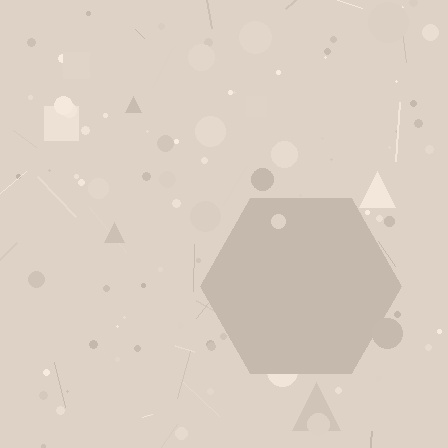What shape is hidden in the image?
A hexagon is hidden in the image.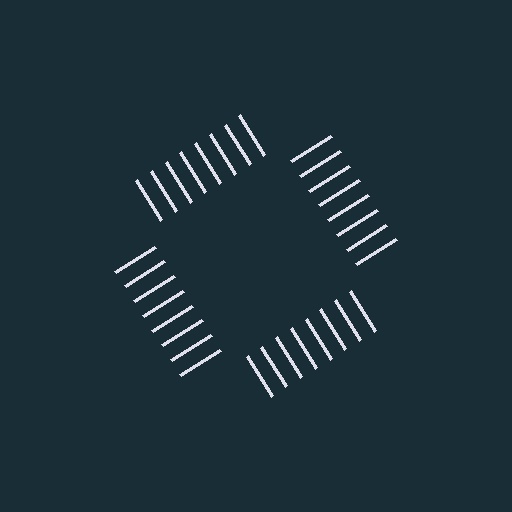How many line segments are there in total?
32 — 8 along each of the 4 edges.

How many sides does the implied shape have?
4 sides — the line-ends trace a square.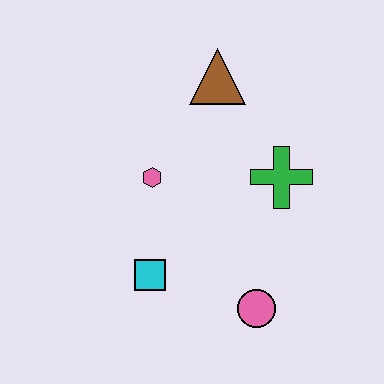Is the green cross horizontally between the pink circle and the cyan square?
No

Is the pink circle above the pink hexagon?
No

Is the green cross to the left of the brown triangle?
No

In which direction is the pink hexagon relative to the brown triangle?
The pink hexagon is below the brown triangle.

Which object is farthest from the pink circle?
The brown triangle is farthest from the pink circle.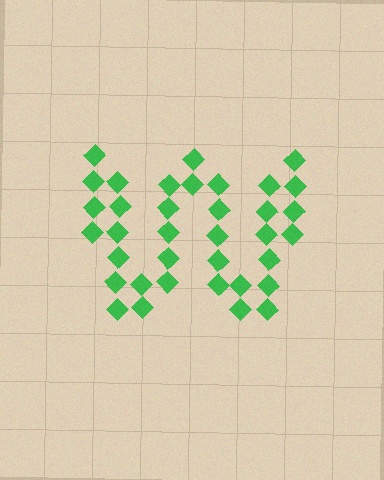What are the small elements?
The small elements are diamonds.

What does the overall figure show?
The overall figure shows the letter W.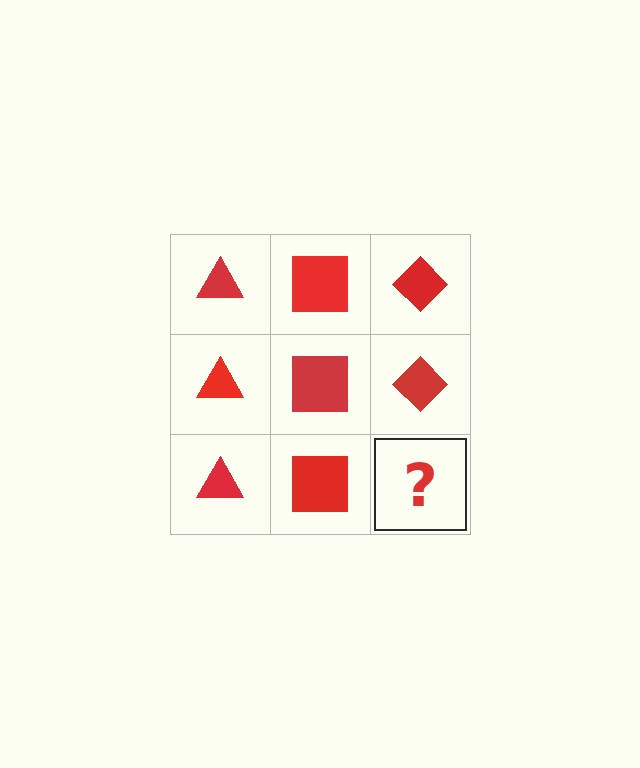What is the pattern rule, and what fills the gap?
The rule is that each column has a consistent shape. The gap should be filled with a red diamond.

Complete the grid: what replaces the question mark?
The question mark should be replaced with a red diamond.